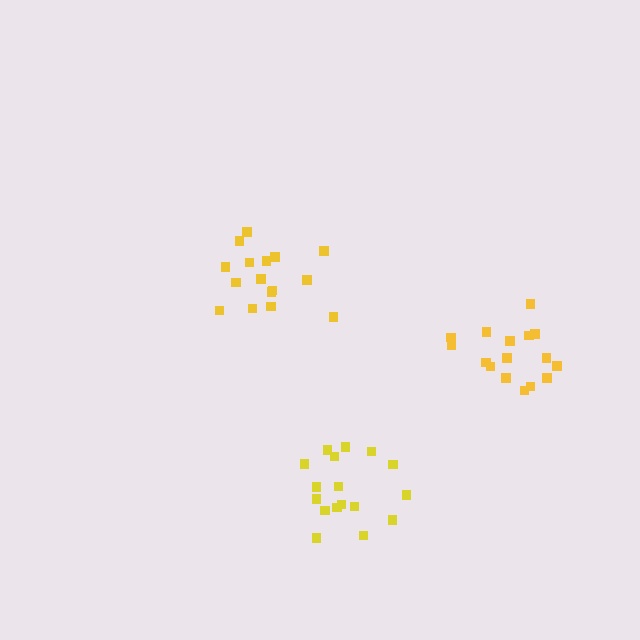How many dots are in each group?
Group 1: 16 dots, Group 2: 17 dots, Group 3: 16 dots (49 total).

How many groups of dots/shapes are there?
There are 3 groups.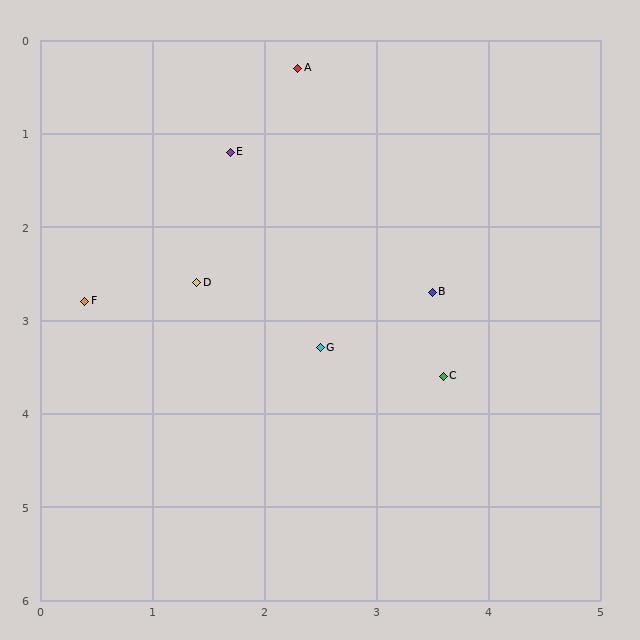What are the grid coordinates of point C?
Point C is at approximately (3.6, 3.6).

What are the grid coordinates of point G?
Point G is at approximately (2.5, 3.3).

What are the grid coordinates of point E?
Point E is at approximately (1.7, 1.2).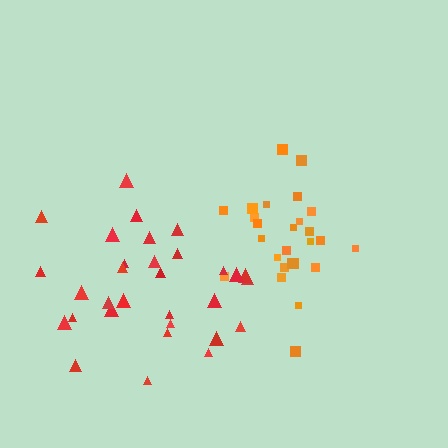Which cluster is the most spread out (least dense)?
Red.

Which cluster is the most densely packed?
Orange.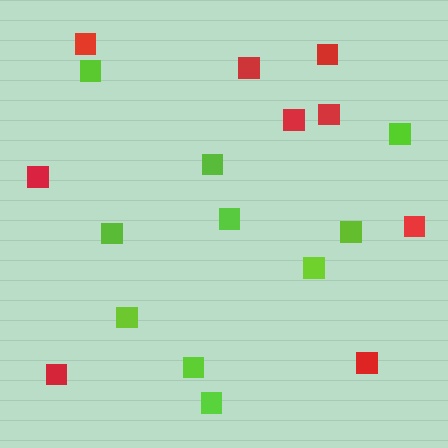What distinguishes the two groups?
There are 2 groups: one group of red squares (9) and one group of lime squares (10).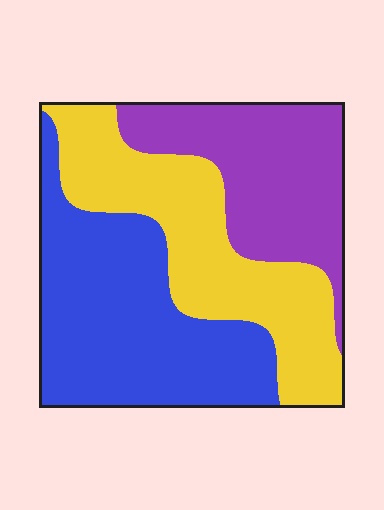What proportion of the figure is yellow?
Yellow takes up between a sixth and a third of the figure.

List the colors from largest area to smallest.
From largest to smallest: blue, yellow, purple.